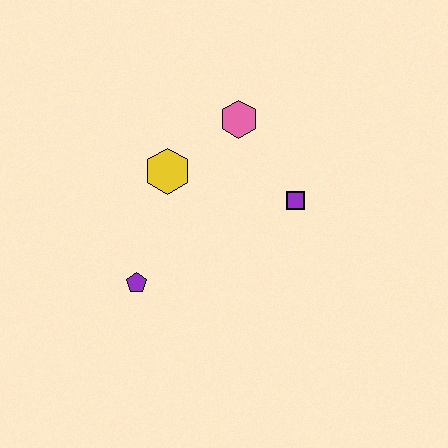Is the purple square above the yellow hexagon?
No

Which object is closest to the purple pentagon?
The yellow hexagon is closest to the purple pentagon.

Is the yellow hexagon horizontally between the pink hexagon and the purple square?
No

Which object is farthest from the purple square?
The purple pentagon is farthest from the purple square.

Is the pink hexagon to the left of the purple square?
Yes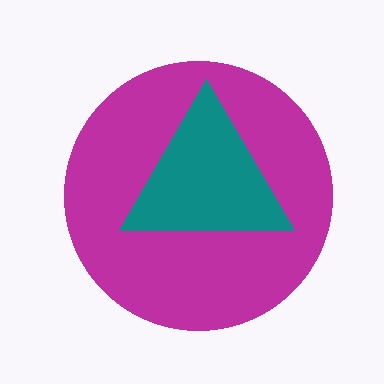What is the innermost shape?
The teal triangle.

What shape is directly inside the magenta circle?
The teal triangle.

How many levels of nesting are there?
2.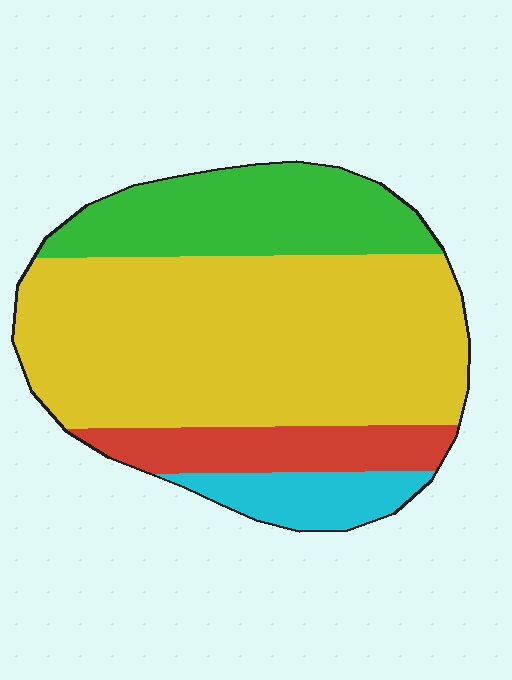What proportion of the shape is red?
Red takes up about one eighth (1/8) of the shape.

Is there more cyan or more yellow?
Yellow.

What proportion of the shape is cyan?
Cyan covers roughly 10% of the shape.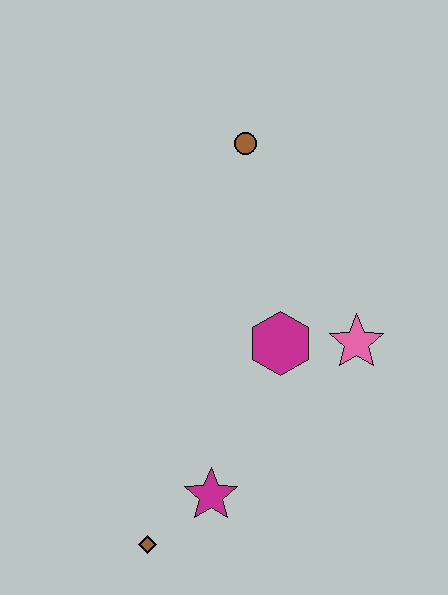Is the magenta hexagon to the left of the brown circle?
No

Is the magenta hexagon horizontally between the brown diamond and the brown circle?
No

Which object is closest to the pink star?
The magenta hexagon is closest to the pink star.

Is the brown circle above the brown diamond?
Yes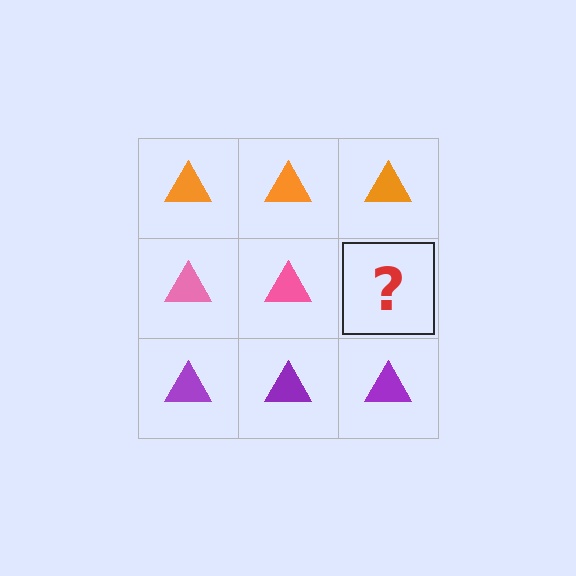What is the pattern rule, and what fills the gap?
The rule is that each row has a consistent color. The gap should be filled with a pink triangle.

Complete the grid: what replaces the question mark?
The question mark should be replaced with a pink triangle.